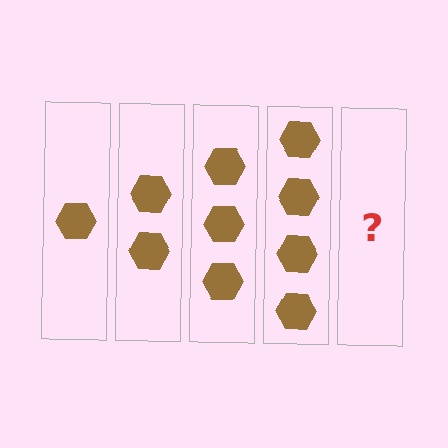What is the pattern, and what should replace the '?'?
The pattern is that each step adds one more hexagon. The '?' should be 5 hexagons.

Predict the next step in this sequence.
The next step is 5 hexagons.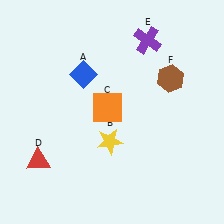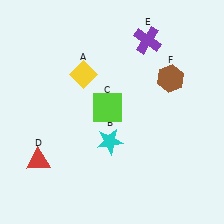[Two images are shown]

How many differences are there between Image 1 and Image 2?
There are 3 differences between the two images.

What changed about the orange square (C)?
In Image 1, C is orange. In Image 2, it changed to lime.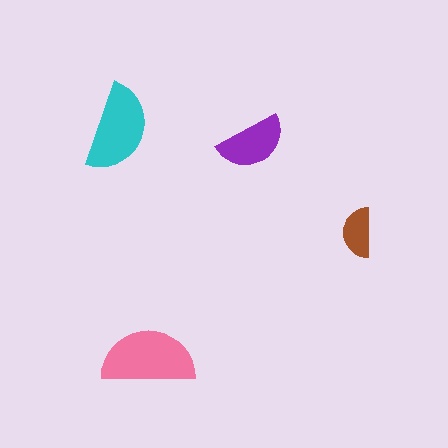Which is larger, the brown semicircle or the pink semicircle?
The pink one.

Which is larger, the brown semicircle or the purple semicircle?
The purple one.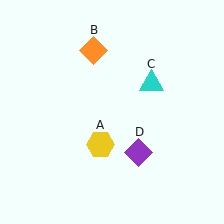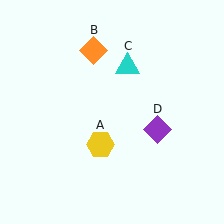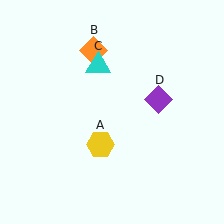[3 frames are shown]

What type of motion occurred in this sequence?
The cyan triangle (object C), purple diamond (object D) rotated counterclockwise around the center of the scene.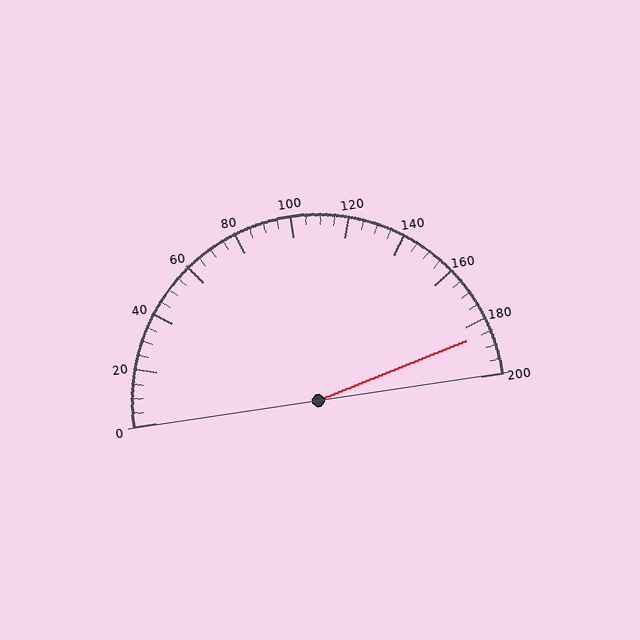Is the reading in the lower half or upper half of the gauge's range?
The reading is in the upper half of the range (0 to 200).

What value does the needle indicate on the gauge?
The needle indicates approximately 185.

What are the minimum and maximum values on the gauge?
The gauge ranges from 0 to 200.